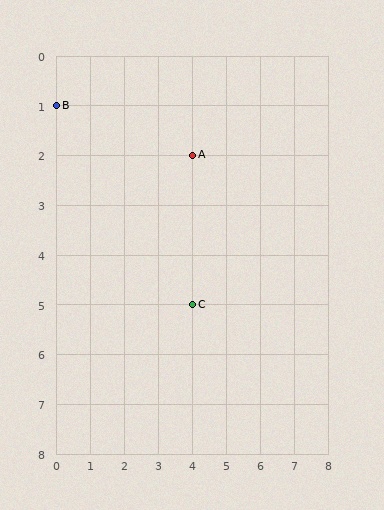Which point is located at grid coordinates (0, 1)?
Point B is at (0, 1).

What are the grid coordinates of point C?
Point C is at grid coordinates (4, 5).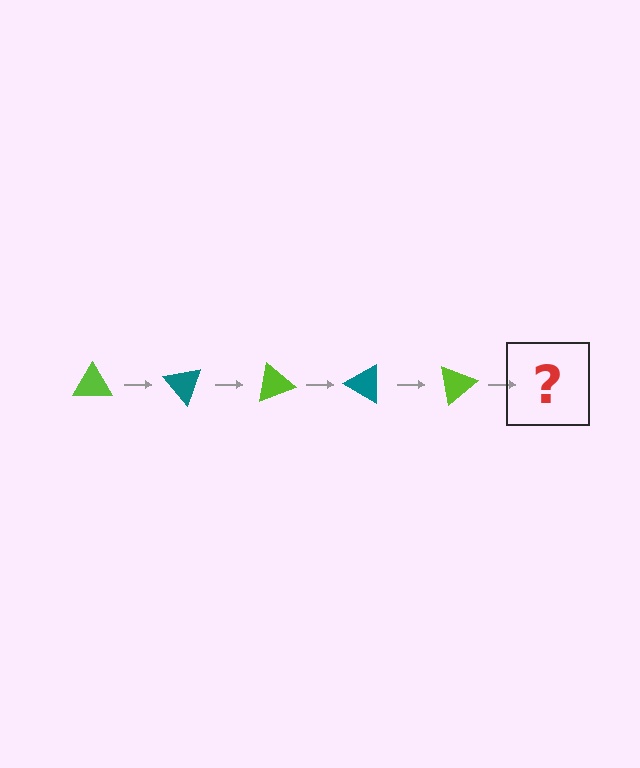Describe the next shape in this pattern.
It should be a teal triangle, rotated 250 degrees from the start.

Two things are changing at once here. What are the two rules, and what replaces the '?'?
The two rules are that it rotates 50 degrees each step and the color cycles through lime and teal. The '?' should be a teal triangle, rotated 250 degrees from the start.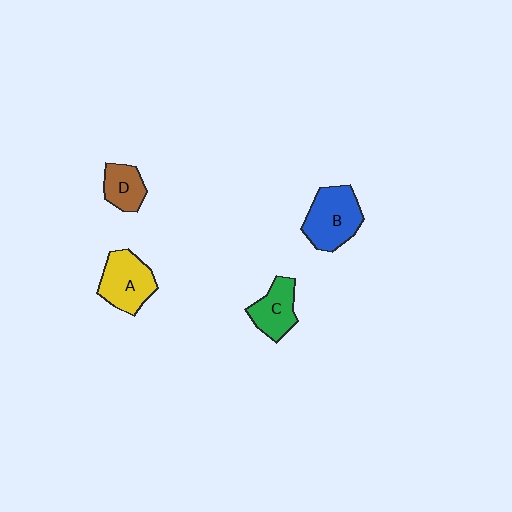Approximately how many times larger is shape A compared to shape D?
Approximately 1.6 times.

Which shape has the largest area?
Shape B (blue).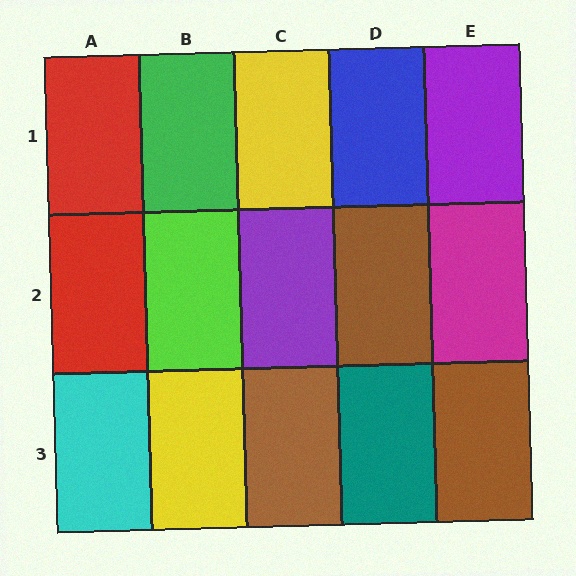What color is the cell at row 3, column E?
Brown.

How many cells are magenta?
1 cell is magenta.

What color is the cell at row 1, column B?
Green.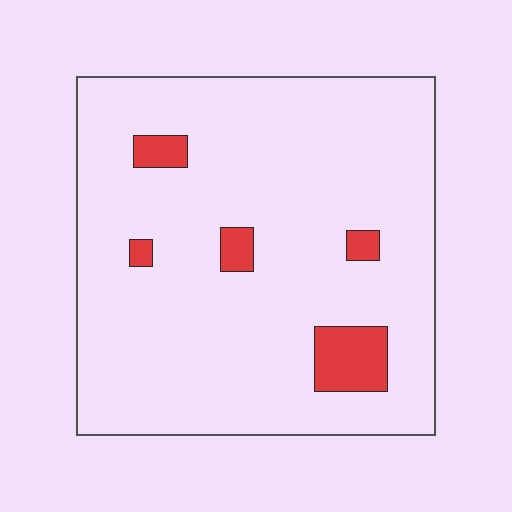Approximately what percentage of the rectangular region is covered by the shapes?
Approximately 10%.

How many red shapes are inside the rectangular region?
5.